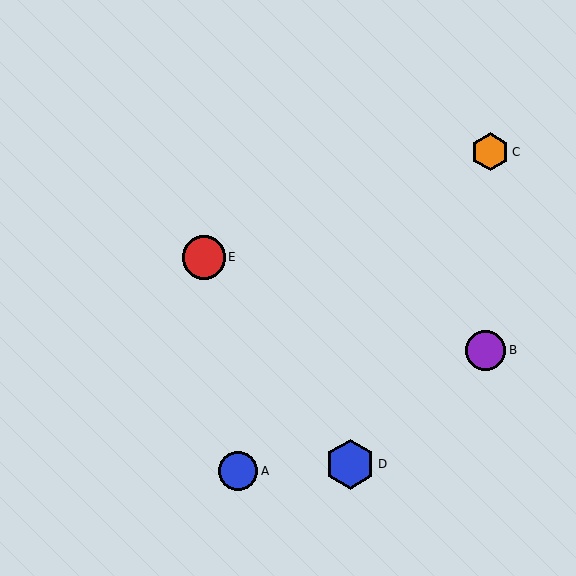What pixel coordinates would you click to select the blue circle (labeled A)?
Click at (238, 471) to select the blue circle A.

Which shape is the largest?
The blue hexagon (labeled D) is the largest.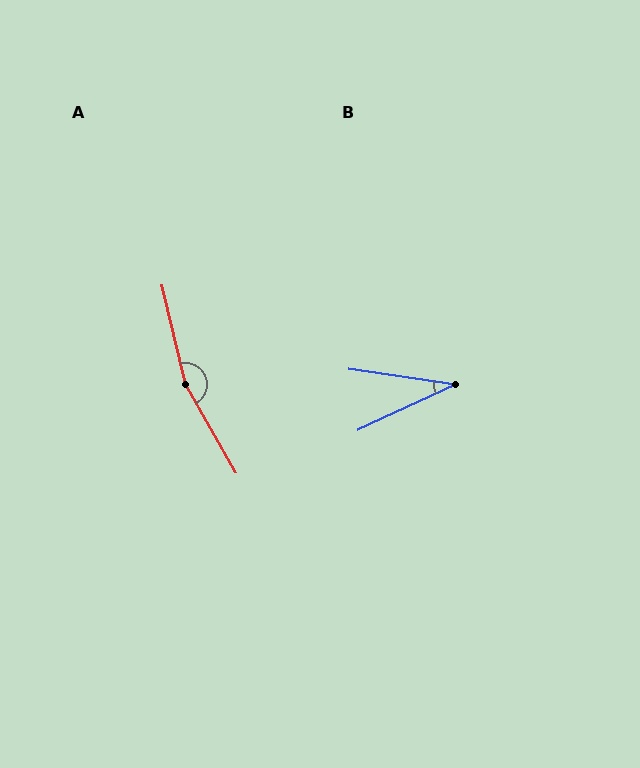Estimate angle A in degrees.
Approximately 164 degrees.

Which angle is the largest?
A, at approximately 164 degrees.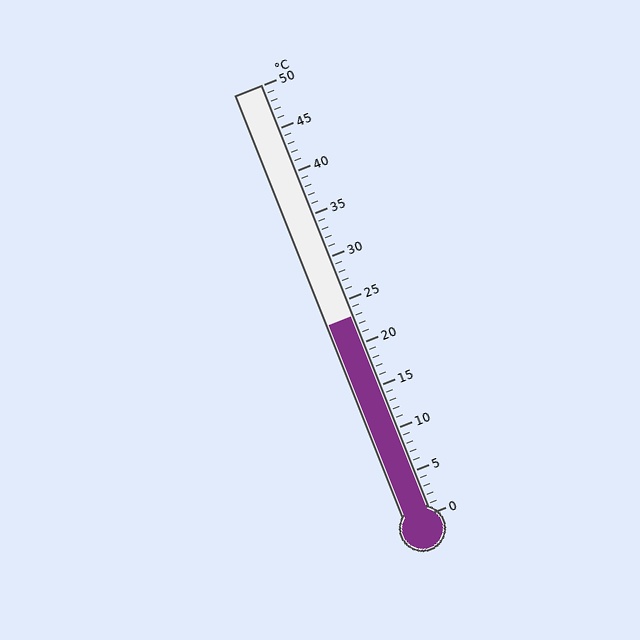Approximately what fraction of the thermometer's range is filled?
The thermometer is filled to approximately 45% of its range.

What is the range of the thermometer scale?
The thermometer scale ranges from 0°C to 50°C.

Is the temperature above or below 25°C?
The temperature is below 25°C.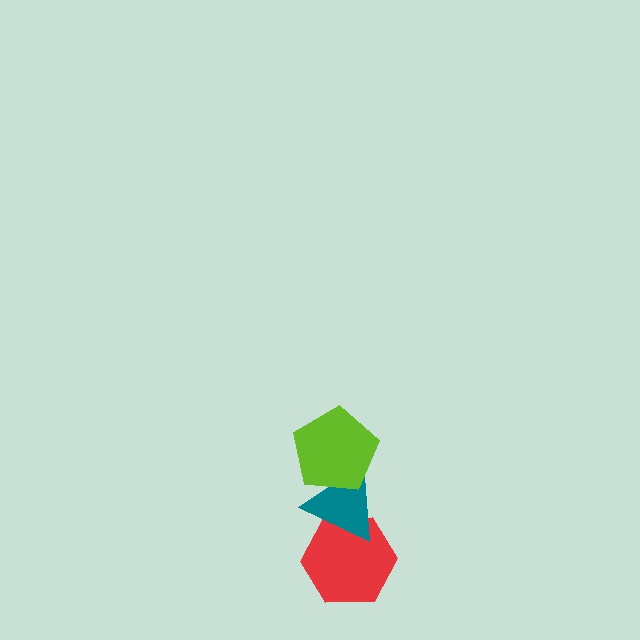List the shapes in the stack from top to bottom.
From top to bottom: the lime pentagon, the teal triangle, the red hexagon.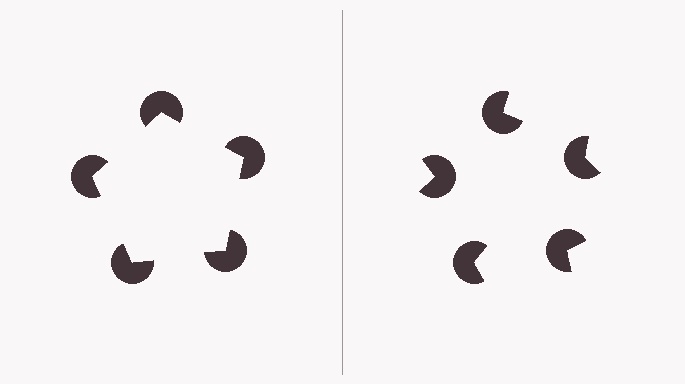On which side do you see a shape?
An illusory pentagon appears on the left side. On the right side the wedge cuts are rotated, so no coherent shape forms.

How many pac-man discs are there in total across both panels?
10 — 5 on each side.